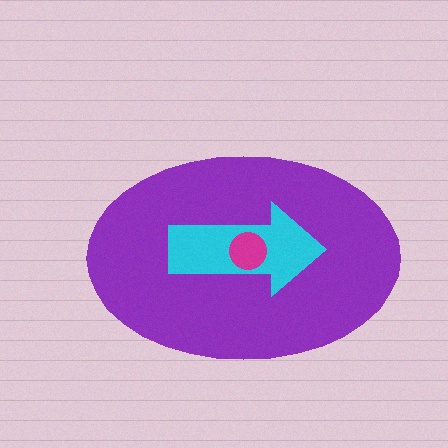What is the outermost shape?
The purple ellipse.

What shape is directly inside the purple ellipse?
The cyan arrow.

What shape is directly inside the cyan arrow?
The magenta circle.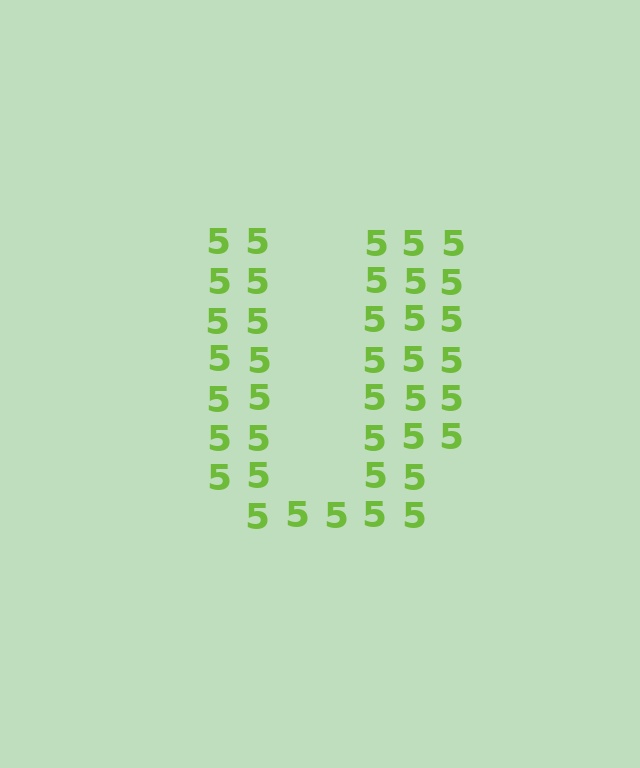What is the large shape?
The large shape is the letter U.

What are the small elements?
The small elements are digit 5's.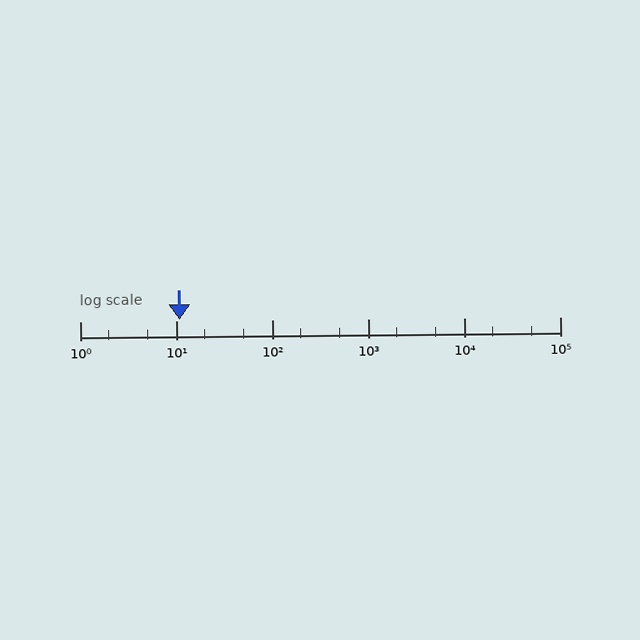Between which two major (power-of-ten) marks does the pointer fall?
The pointer is between 10 and 100.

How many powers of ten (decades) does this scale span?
The scale spans 5 decades, from 1 to 100000.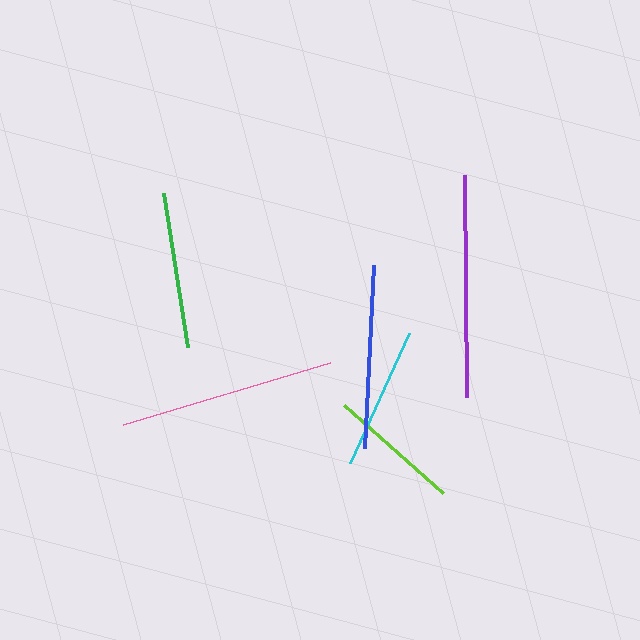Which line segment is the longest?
The purple line is the longest at approximately 221 pixels.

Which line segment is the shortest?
The lime line is the shortest at approximately 133 pixels.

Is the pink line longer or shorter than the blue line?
The pink line is longer than the blue line.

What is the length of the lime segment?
The lime segment is approximately 133 pixels long.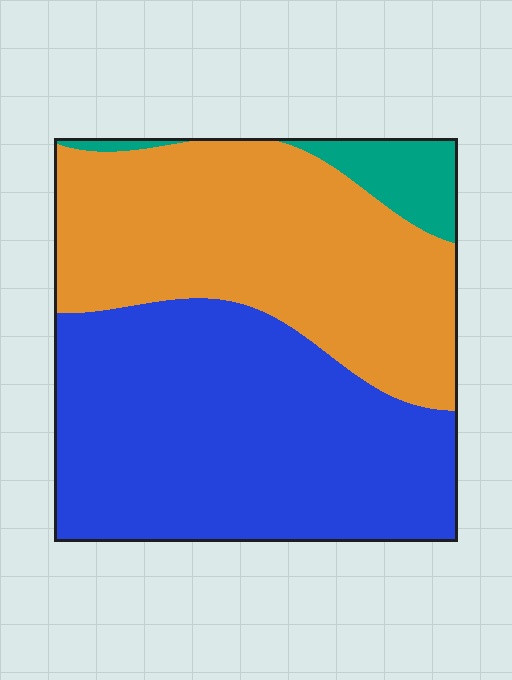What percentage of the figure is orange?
Orange takes up between a quarter and a half of the figure.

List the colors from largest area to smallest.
From largest to smallest: blue, orange, teal.